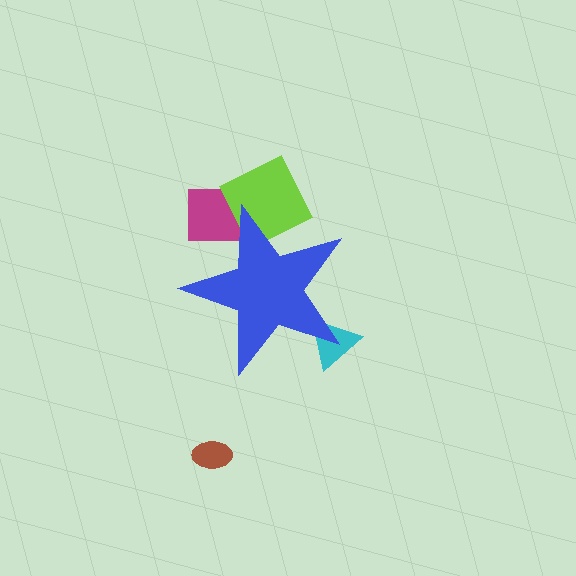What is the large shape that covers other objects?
A blue star.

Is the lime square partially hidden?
Yes, the lime square is partially hidden behind the blue star.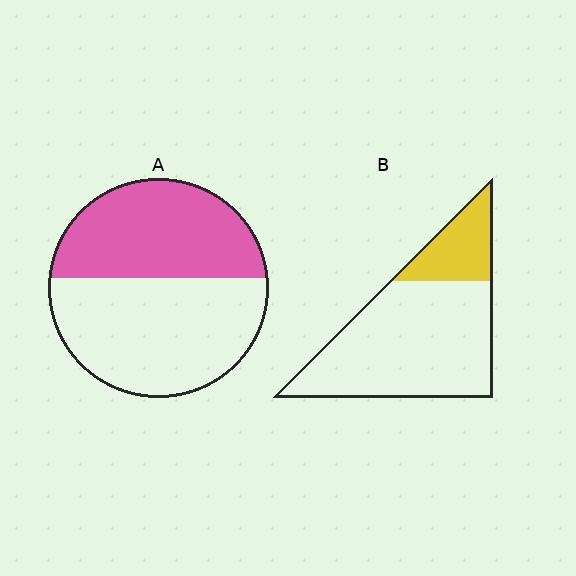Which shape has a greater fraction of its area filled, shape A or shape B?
Shape A.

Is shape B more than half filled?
No.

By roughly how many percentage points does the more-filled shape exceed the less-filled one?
By roughly 20 percentage points (A over B).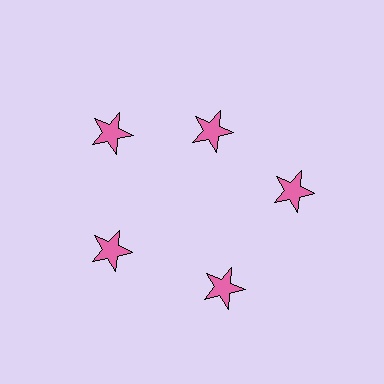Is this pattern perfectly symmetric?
No. The 5 pink stars are arranged in a ring, but one element near the 1 o'clock position is pulled inward toward the center, breaking the 5-fold rotational symmetry.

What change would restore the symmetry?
The symmetry would be restored by moving it outward, back onto the ring so that all 5 stars sit at equal angles and equal distance from the center.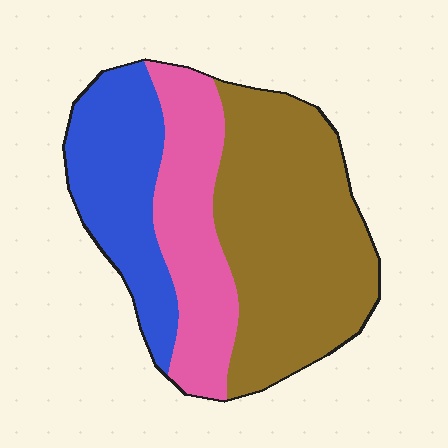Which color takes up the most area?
Brown, at roughly 50%.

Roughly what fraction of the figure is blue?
Blue takes up about one quarter (1/4) of the figure.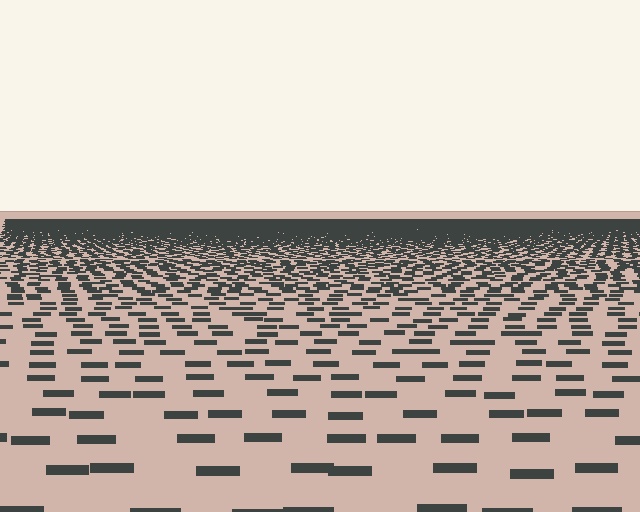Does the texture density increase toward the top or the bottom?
Density increases toward the top.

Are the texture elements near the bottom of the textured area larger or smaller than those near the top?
Larger. Near the bottom, elements are closer to the viewer and appear at a bigger on-screen size.